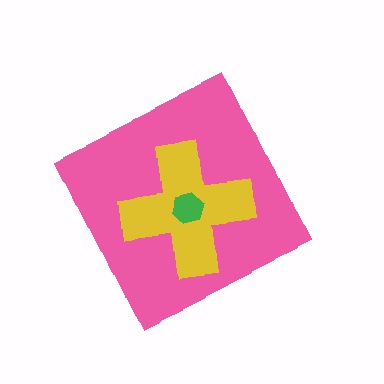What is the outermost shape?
The pink diamond.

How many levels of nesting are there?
3.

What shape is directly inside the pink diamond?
The yellow cross.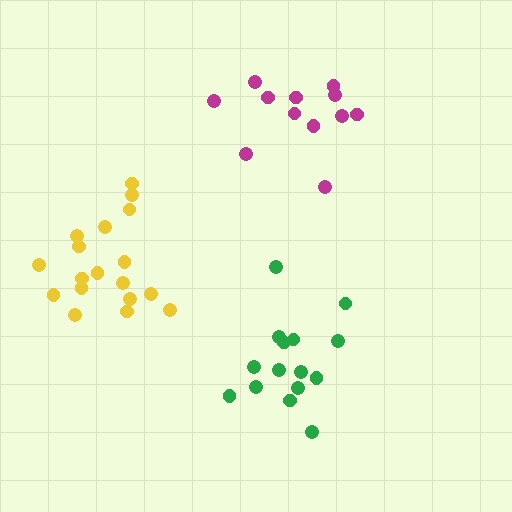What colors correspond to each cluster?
The clusters are colored: yellow, green, magenta.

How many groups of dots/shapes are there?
There are 3 groups.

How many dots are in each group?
Group 1: 18 dots, Group 2: 15 dots, Group 3: 12 dots (45 total).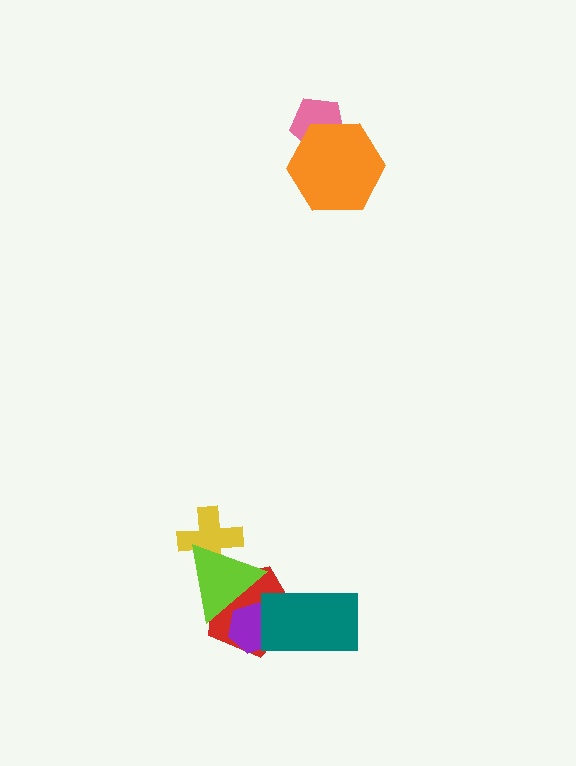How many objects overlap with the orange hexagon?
1 object overlaps with the orange hexagon.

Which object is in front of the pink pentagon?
The orange hexagon is in front of the pink pentagon.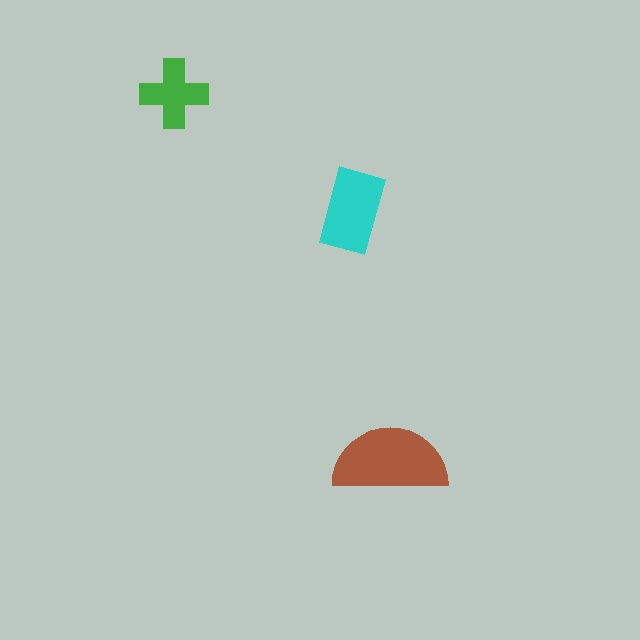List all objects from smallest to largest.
The green cross, the cyan rectangle, the brown semicircle.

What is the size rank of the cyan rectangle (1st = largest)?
2nd.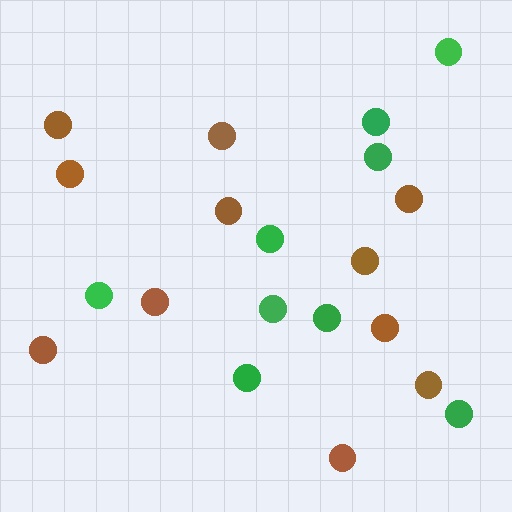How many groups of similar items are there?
There are 2 groups: one group of green circles (9) and one group of brown circles (11).